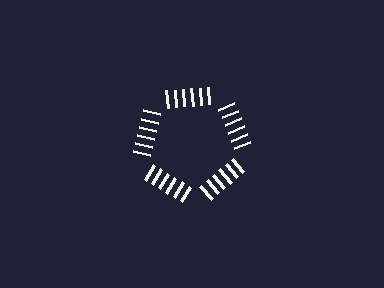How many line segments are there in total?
30 — 6 along each of the 5 edges.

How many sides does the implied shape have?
5 sides — the line-ends trace a pentagon.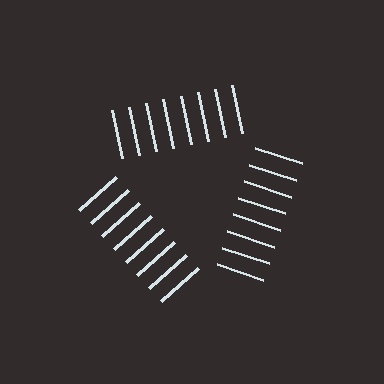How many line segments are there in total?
24 — 8 along each of the 3 edges.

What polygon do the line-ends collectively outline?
An illusory triangle — the line segments terminate on its edges but no continuous stroke is drawn.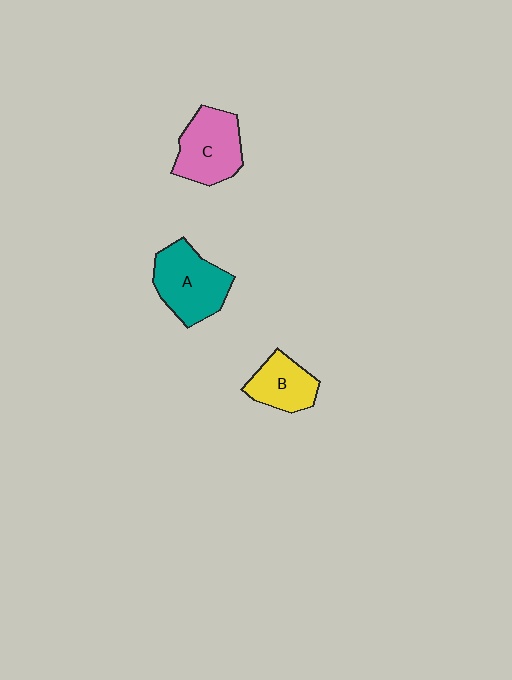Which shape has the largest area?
Shape A (teal).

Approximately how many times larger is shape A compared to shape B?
Approximately 1.5 times.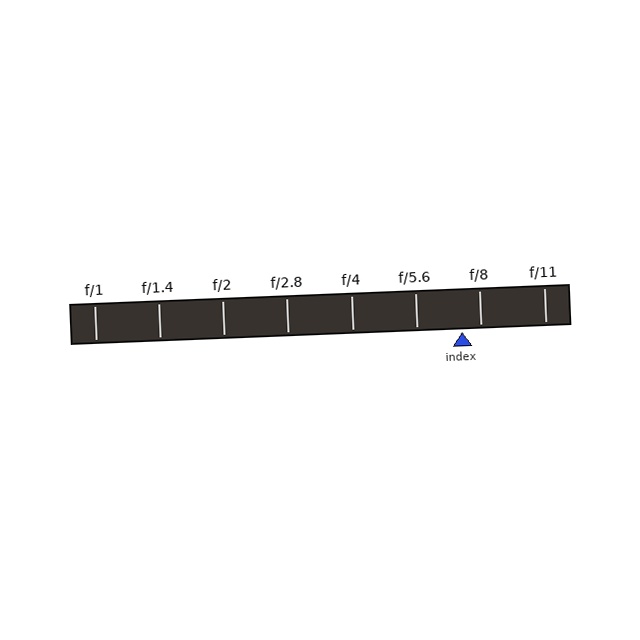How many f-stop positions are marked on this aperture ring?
There are 8 f-stop positions marked.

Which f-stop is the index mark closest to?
The index mark is closest to f/8.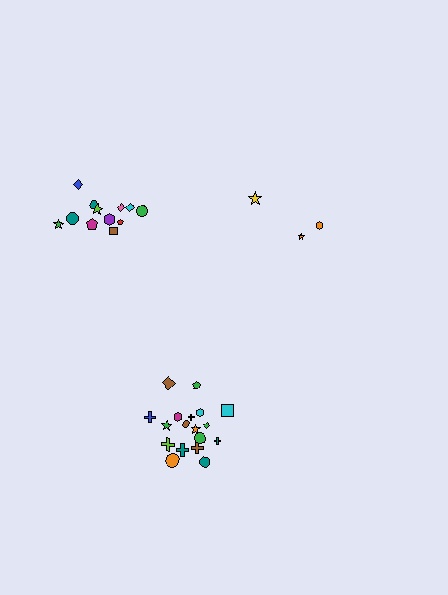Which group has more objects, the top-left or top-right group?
The top-left group.